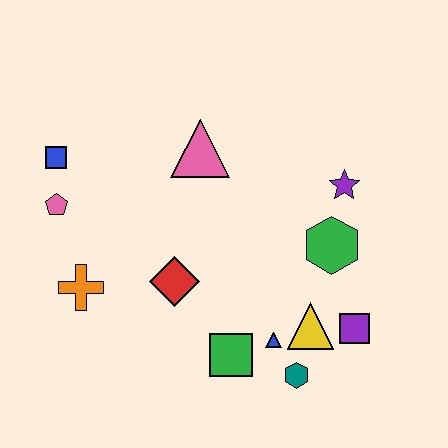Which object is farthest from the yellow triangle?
The blue square is farthest from the yellow triangle.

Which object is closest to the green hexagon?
The purple star is closest to the green hexagon.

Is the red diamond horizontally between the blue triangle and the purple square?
No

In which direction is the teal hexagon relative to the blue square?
The teal hexagon is to the right of the blue square.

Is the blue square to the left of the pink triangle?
Yes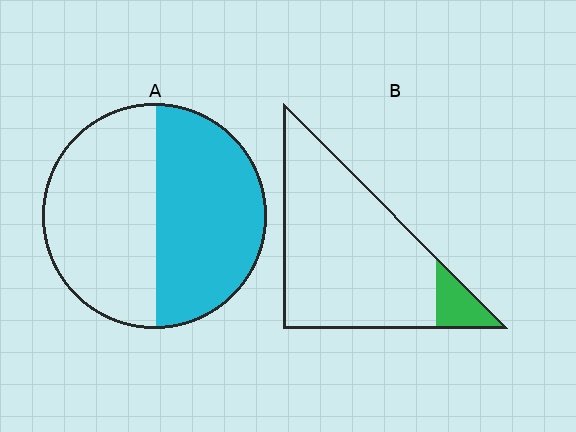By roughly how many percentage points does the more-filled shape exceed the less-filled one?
By roughly 40 percentage points (A over B).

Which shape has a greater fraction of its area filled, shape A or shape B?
Shape A.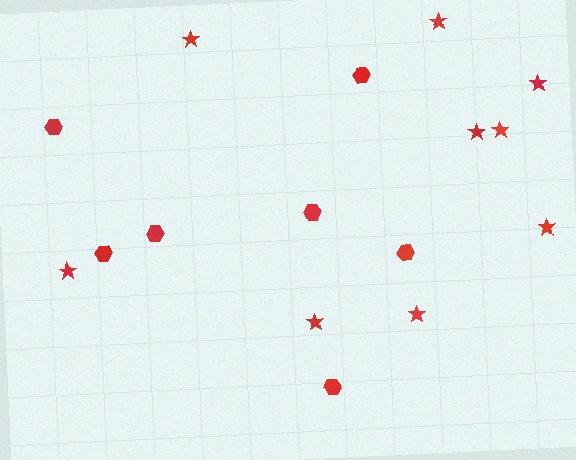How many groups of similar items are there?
There are 2 groups: one group of hexagons (7) and one group of stars (9).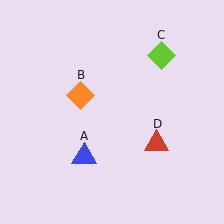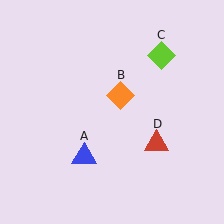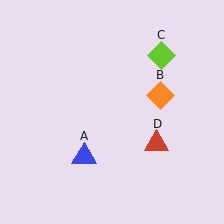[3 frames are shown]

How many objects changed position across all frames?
1 object changed position: orange diamond (object B).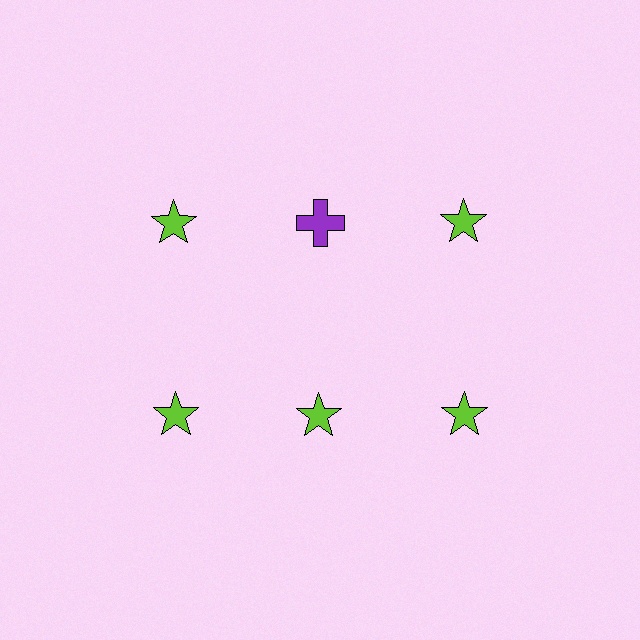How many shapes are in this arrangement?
There are 6 shapes arranged in a grid pattern.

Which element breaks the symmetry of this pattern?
The purple cross in the top row, second from left column breaks the symmetry. All other shapes are lime stars.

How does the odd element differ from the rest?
It differs in both color (purple instead of lime) and shape (cross instead of star).